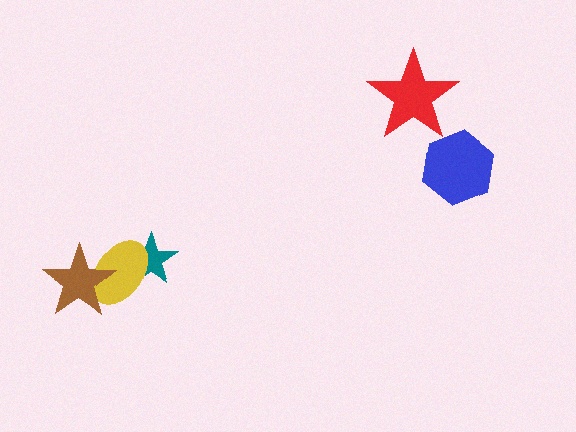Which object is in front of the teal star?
The yellow ellipse is in front of the teal star.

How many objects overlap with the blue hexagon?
0 objects overlap with the blue hexagon.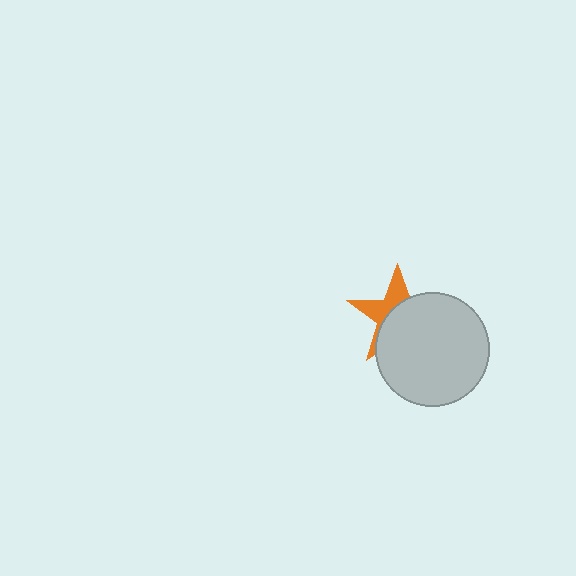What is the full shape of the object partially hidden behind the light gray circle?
The partially hidden object is an orange star.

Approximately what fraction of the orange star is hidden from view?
Roughly 61% of the orange star is hidden behind the light gray circle.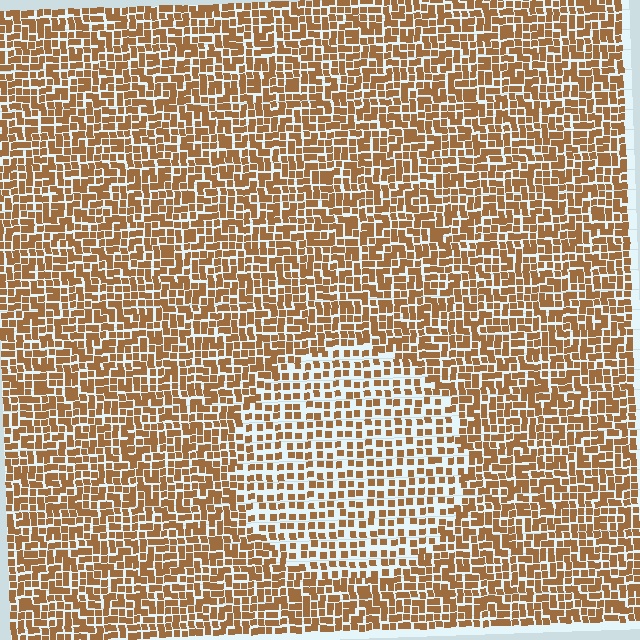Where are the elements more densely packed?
The elements are more densely packed outside the circle boundary.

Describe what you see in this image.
The image contains small brown elements arranged at two different densities. A circle-shaped region is visible where the elements are less densely packed than the surrounding area.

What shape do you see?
I see a circle.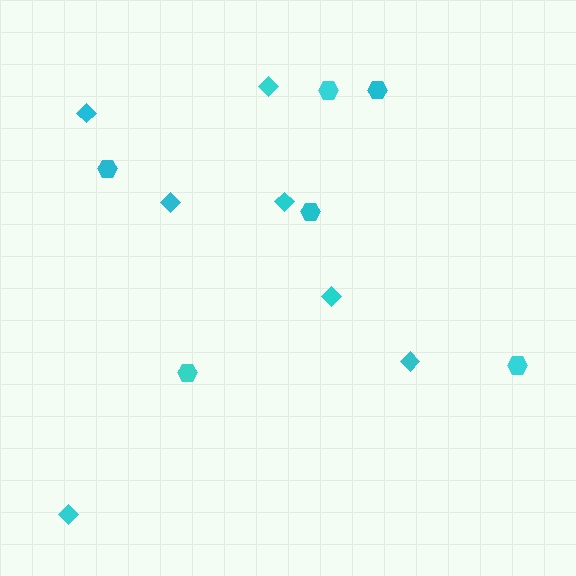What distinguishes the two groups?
There are 2 groups: one group of hexagons (6) and one group of diamonds (7).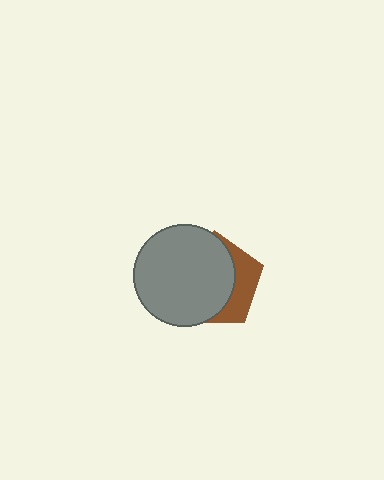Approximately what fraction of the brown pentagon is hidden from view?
Roughly 69% of the brown pentagon is hidden behind the gray circle.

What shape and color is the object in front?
The object in front is a gray circle.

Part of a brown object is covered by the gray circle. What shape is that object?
It is a pentagon.